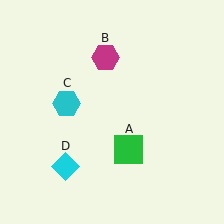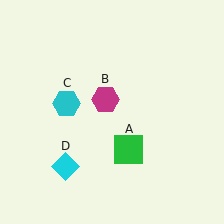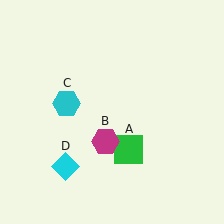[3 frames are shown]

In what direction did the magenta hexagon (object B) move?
The magenta hexagon (object B) moved down.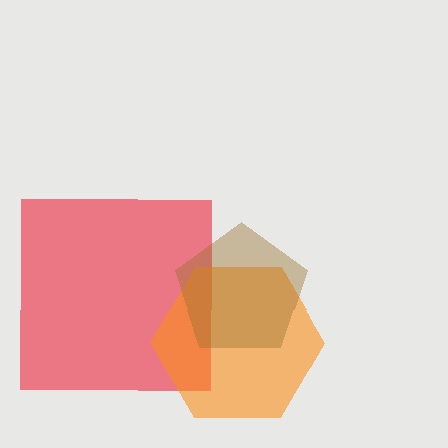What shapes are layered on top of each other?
The layered shapes are: a red square, an orange hexagon, a brown pentagon.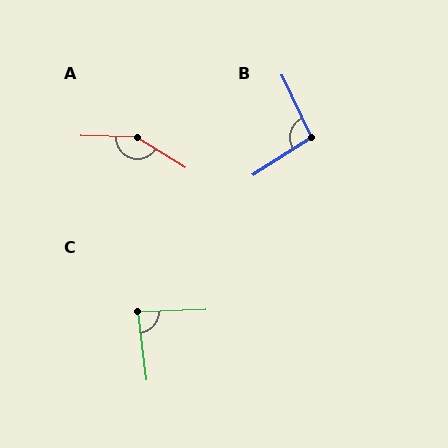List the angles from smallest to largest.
C (85°), B (97°), A (149°).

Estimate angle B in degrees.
Approximately 97 degrees.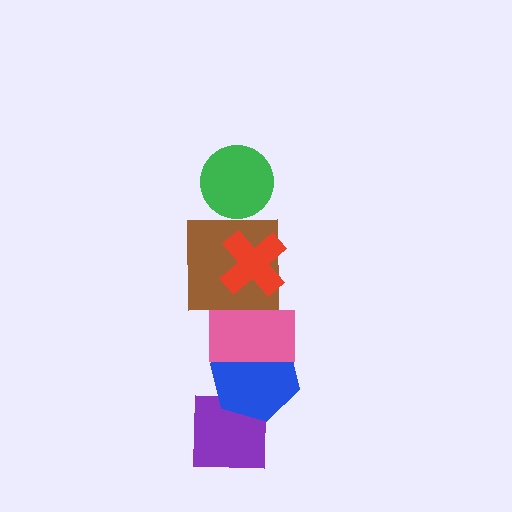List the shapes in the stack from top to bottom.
From top to bottom: the green circle, the red cross, the brown square, the pink rectangle, the blue hexagon, the purple square.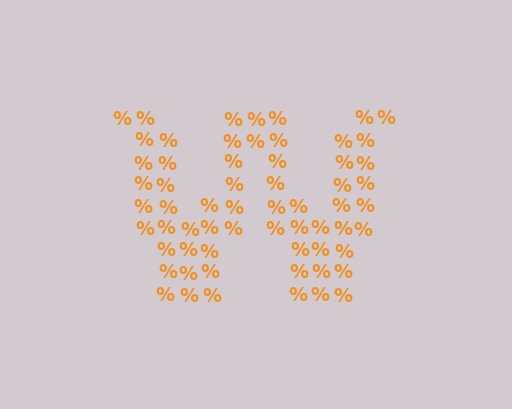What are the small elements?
The small elements are percent signs.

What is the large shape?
The large shape is the letter W.